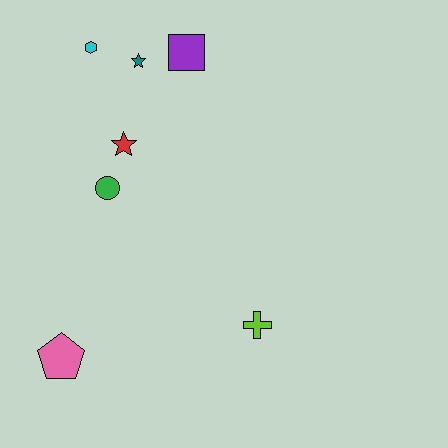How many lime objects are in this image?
There is 1 lime object.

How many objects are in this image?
There are 7 objects.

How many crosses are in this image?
There is 1 cross.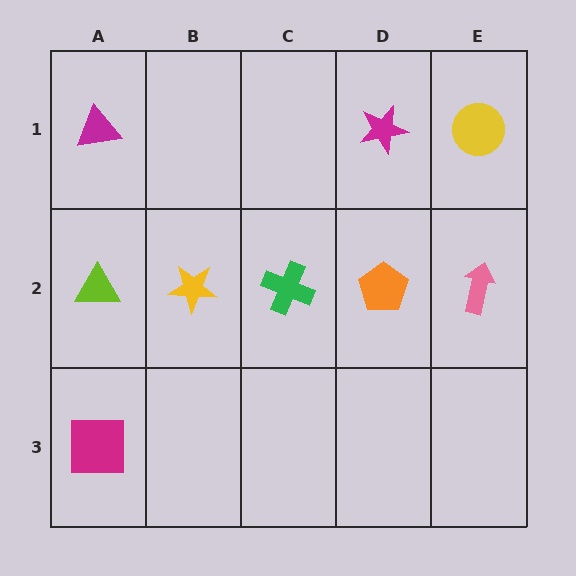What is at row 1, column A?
A magenta triangle.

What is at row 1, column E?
A yellow circle.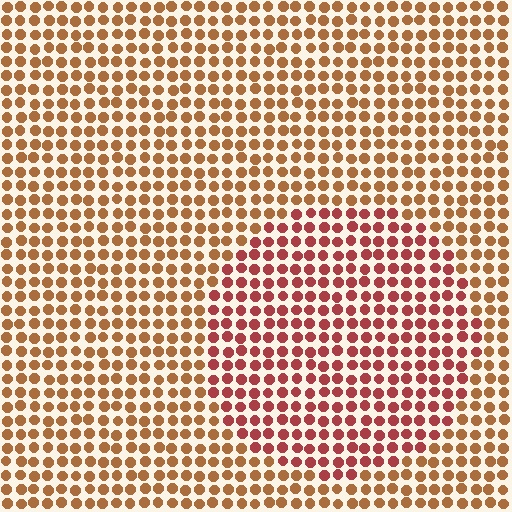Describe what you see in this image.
The image is filled with small brown elements in a uniform arrangement. A circle-shaped region is visible where the elements are tinted to a slightly different hue, forming a subtle color boundary.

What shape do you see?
I see a circle.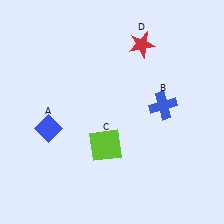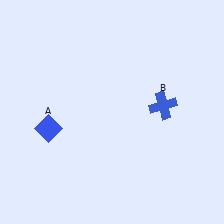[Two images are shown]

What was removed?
The red star (D), the lime square (C) were removed in Image 2.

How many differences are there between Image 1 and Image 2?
There are 2 differences between the two images.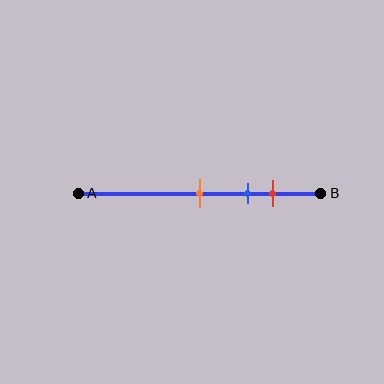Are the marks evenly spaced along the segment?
Yes, the marks are approximately evenly spaced.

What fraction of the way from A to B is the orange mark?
The orange mark is approximately 50% (0.5) of the way from A to B.